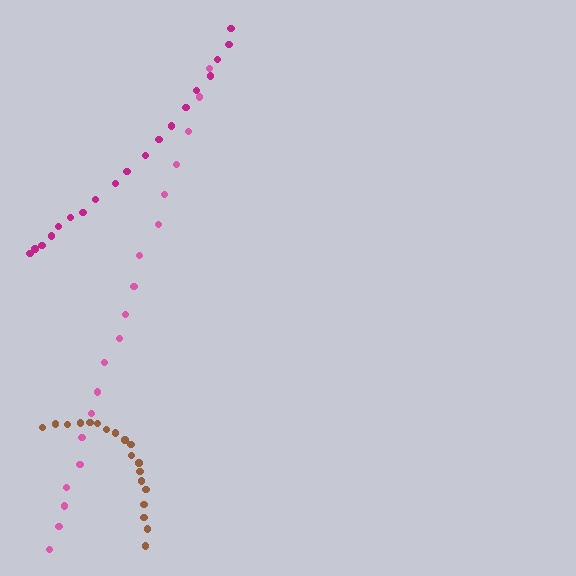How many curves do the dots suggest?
There are 3 distinct paths.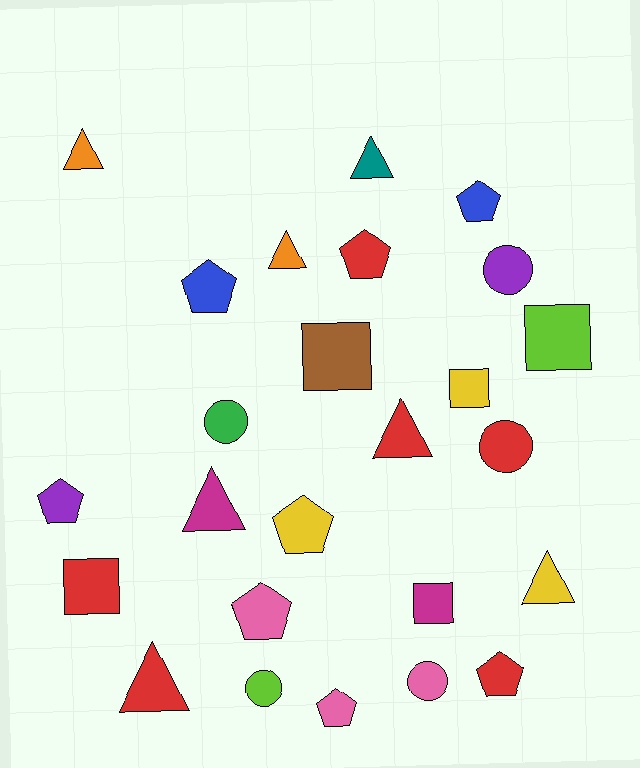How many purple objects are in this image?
There are 2 purple objects.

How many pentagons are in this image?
There are 8 pentagons.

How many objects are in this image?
There are 25 objects.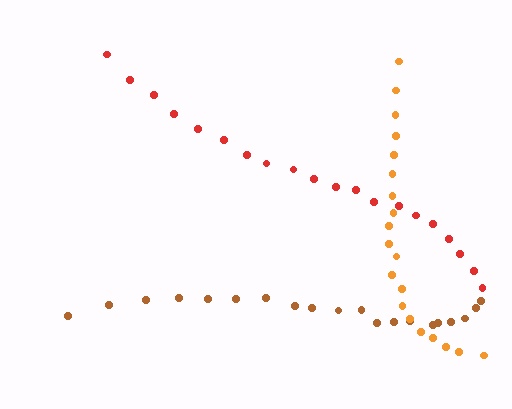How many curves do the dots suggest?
There are 3 distinct paths.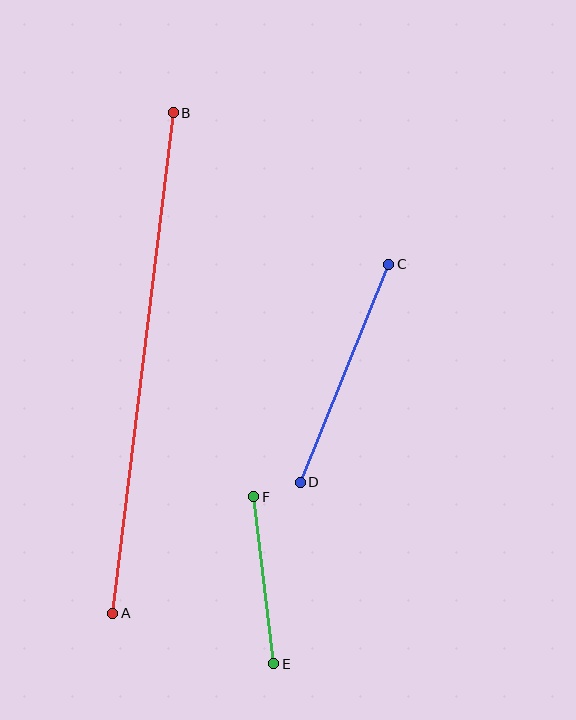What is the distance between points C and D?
The distance is approximately 235 pixels.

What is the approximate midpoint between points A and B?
The midpoint is at approximately (143, 363) pixels.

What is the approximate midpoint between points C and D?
The midpoint is at approximately (345, 373) pixels.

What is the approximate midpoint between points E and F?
The midpoint is at approximately (264, 580) pixels.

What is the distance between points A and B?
The distance is approximately 504 pixels.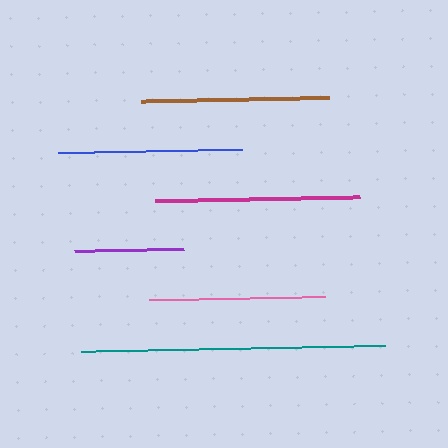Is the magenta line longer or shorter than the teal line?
The teal line is longer than the magenta line.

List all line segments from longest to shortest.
From longest to shortest: teal, magenta, brown, blue, pink, purple.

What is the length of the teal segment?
The teal segment is approximately 303 pixels long.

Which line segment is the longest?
The teal line is the longest at approximately 303 pixels.